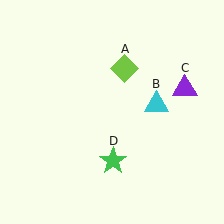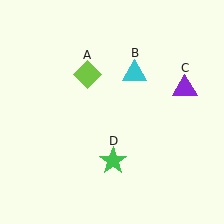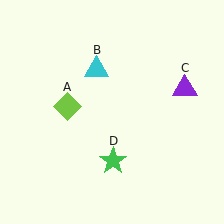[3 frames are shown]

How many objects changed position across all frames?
2 objects changed position: lime diamond (object A), cyan triangle (object B).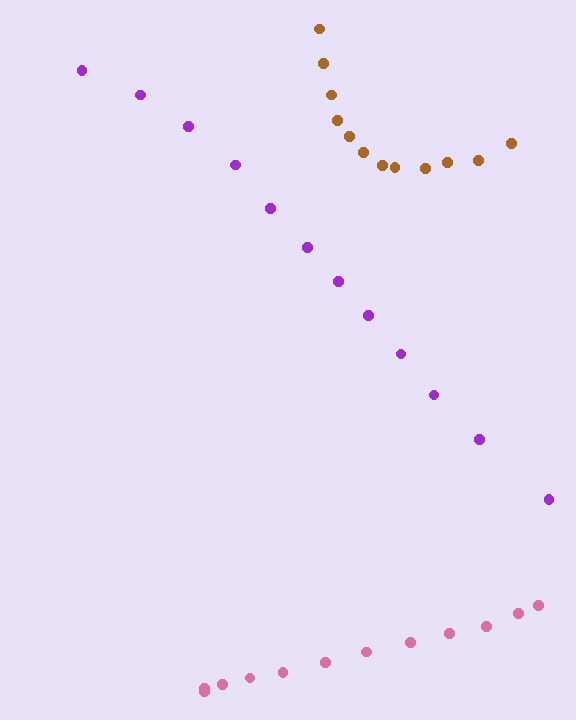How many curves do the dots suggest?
There are 3 distinct paths.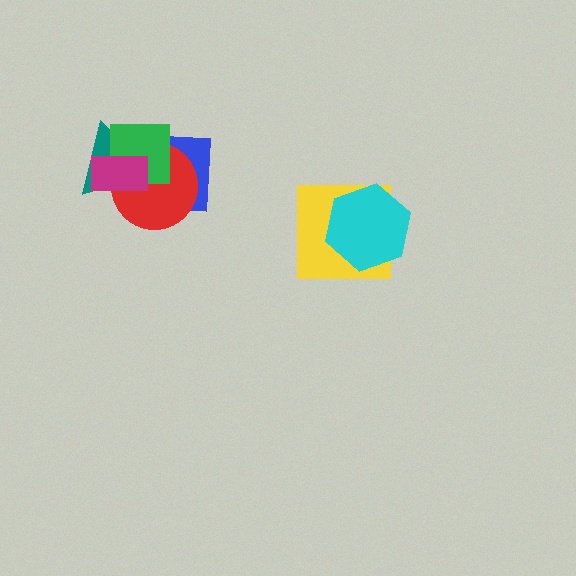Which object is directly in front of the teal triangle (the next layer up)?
The green square is directly in front of the teal triangle.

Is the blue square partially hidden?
Yes, it is partially covered by another shape.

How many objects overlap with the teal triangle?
4 objects overlap with the teal triangle.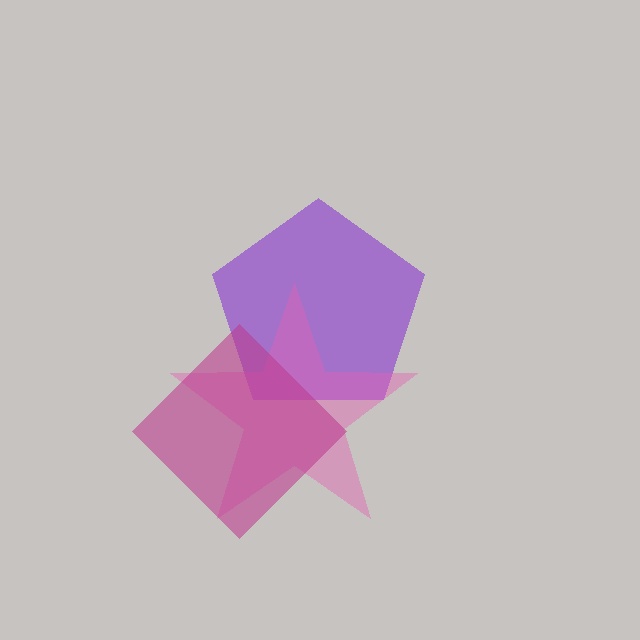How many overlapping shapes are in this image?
There are 3 overlapping shapes in the image.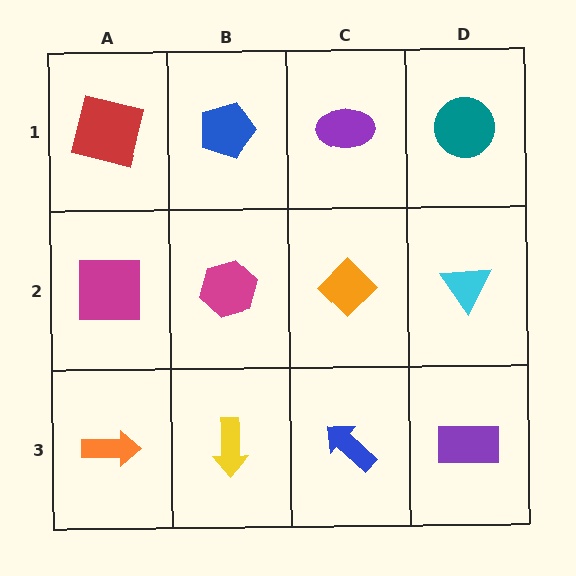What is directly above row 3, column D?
A cyan triangle.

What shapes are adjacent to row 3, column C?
An orange diamond (row 2, column C), a yellow arrow (row 3, column B), a purple rectangle (row 3, column D).